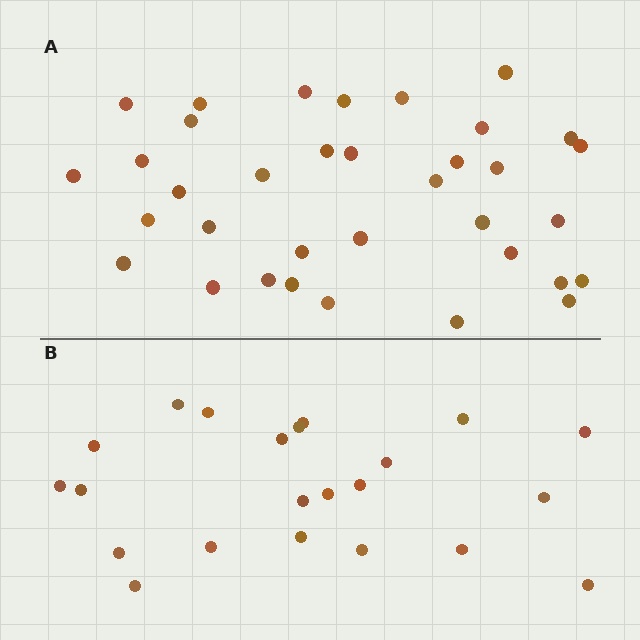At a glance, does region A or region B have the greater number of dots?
Region A (the top region) has more dots.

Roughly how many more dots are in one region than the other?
Region A has approximately 15 more dots than region B.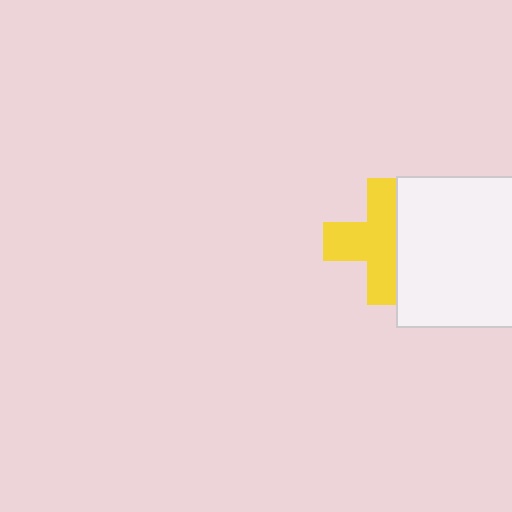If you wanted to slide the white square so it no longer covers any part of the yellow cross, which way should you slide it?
Slide it right — that is the most direct way to separate the two shapes.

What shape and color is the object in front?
The object in front is a white square.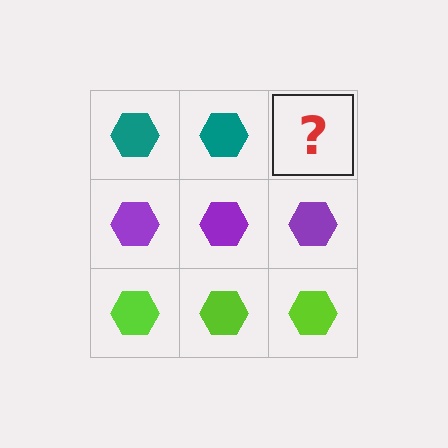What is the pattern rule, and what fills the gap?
The rule is that each row has a consistent color. The gap should be filled with a teal hexagon.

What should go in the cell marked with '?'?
The missing cell should contain a teal hexagon.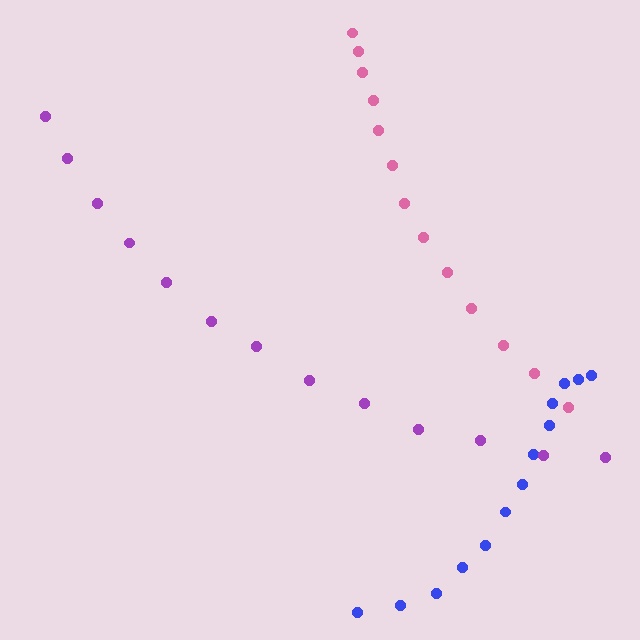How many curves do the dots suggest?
There are 3 distinct paths.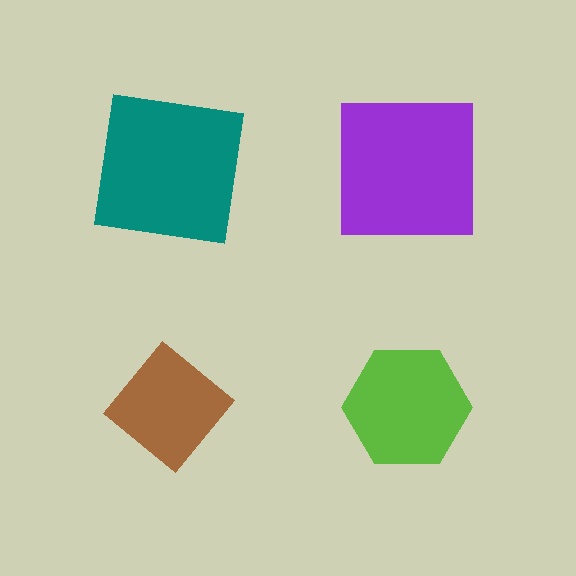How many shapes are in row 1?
2 shapes.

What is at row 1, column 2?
A purple square.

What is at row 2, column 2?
A lime hexagon.